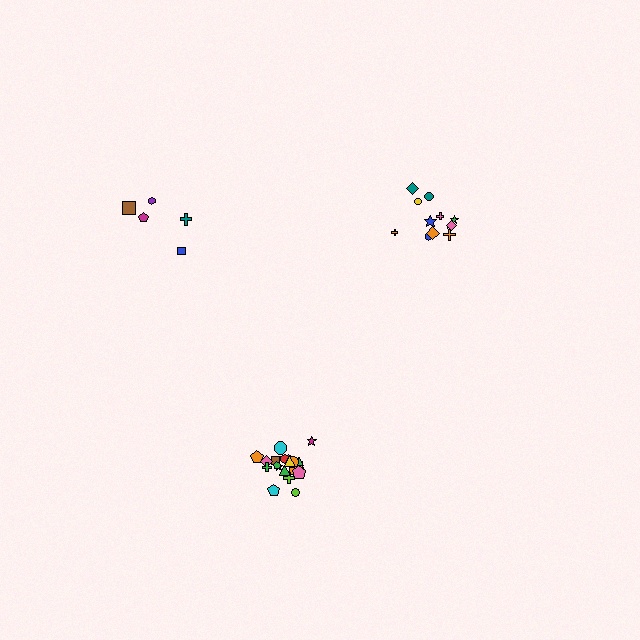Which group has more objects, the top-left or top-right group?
The top-right group.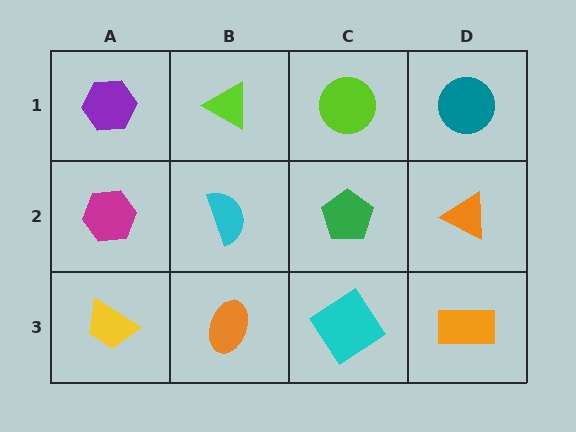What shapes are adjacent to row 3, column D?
An orange triangle (row 2, column D), a cyan diamond (row 3, column C).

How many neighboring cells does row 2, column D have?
3.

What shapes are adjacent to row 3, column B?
A cyan semicircle (row 2, column B), a yellow trapezoid (row 3, column A), a cyan diamond (row 3, column C).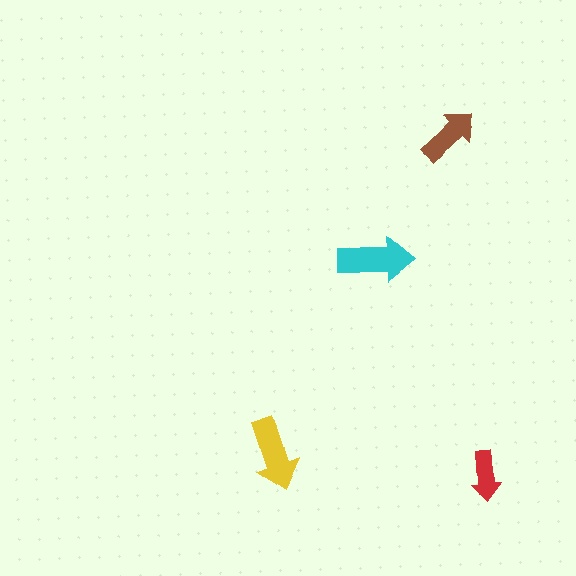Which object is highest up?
The brown arrow is topmost.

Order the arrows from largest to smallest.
the cyan one, the yellow one, the brown one, the red one.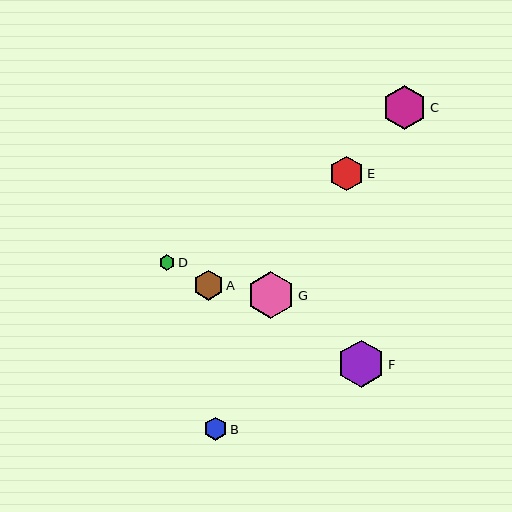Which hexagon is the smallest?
Hexagon D is the smallest with a size of approximately 16 pixels.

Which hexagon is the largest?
Hexagon G is the largest with a size of approximately 48 pixels.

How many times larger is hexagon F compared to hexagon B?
Hexagon F is approximately 2.0 times the size of hexagon B.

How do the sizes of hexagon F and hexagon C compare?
Hexagon F and hexagon C are approximately the same size.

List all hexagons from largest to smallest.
From largest to smallest: G, F, C, E, A, B, D.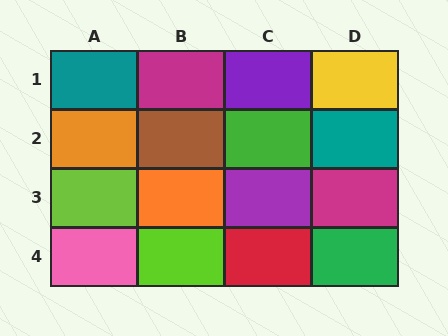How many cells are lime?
2 cells are lime.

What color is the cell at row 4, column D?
Green.